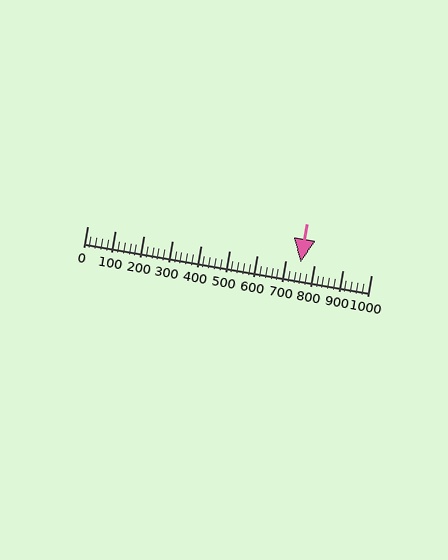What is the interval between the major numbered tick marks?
The major tick marks are spaced 100 units apart.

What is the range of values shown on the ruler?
The ruler shows values from 0 to 1000.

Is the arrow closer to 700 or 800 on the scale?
The arrow is closer to 800.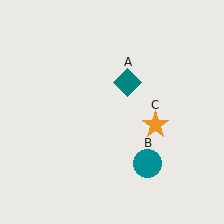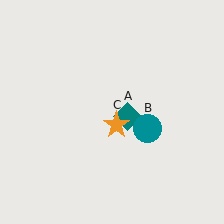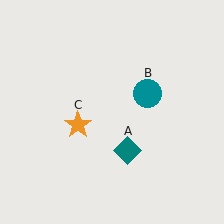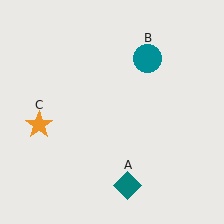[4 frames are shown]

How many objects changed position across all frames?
3 objects changed position: teal diamond (object A), teal circle (object B), orange star (object C).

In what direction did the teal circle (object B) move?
The teal circle (object B) moved up.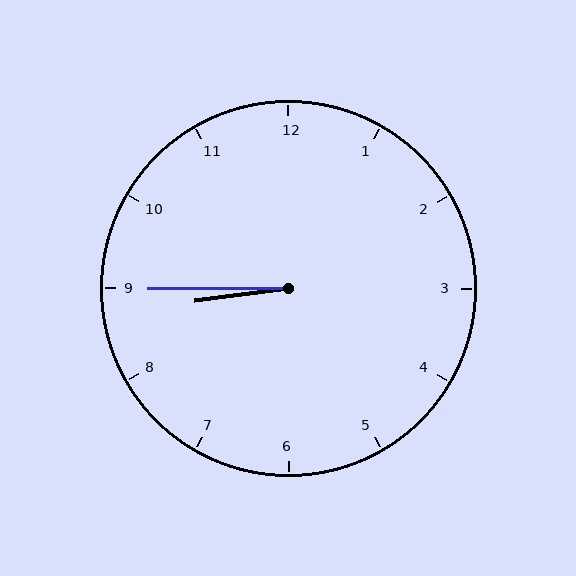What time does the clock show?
8:45.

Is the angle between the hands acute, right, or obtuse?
It is acute.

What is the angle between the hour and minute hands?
Approximately 8 degrees.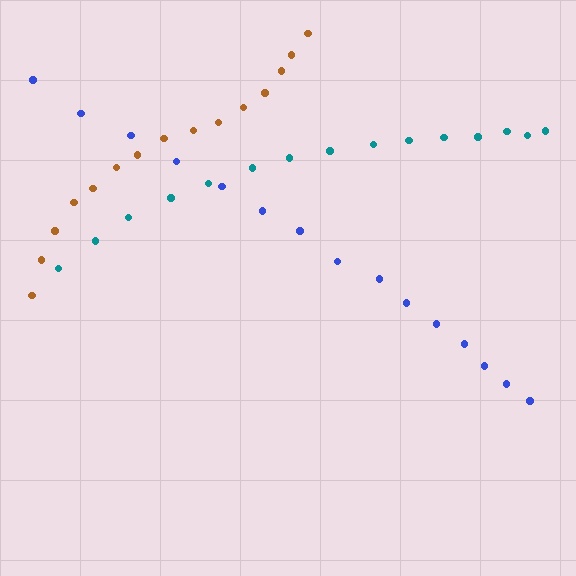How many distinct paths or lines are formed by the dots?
There are 3 distinct paths.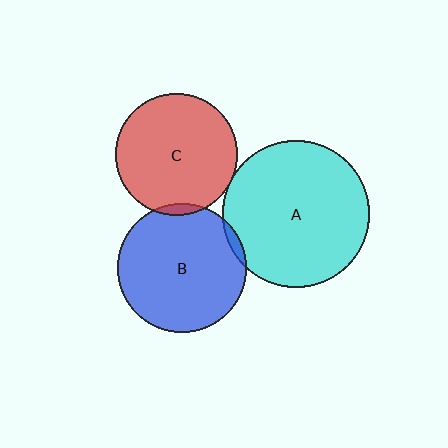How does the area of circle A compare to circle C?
Approximately 1.4 times.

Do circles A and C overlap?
Yes.